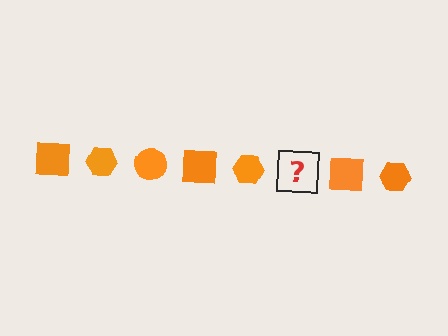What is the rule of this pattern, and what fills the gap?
The rule is that the pattern cycles through square, hexagon, circle shapes in orange. The gap should be filled with an orange circle.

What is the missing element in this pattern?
The missing element is an orange circle.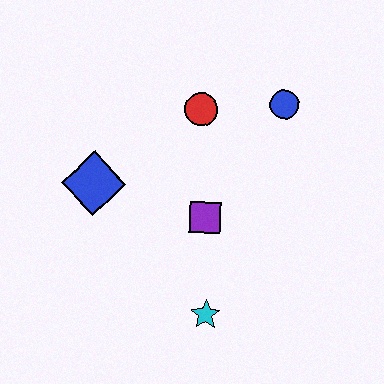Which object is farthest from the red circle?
The cyan star is farthest from the red circle.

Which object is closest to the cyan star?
The purple square is closest to the cyan star.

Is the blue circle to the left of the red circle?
No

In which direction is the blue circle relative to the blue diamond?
The blue circle is to the right of the blue diamond.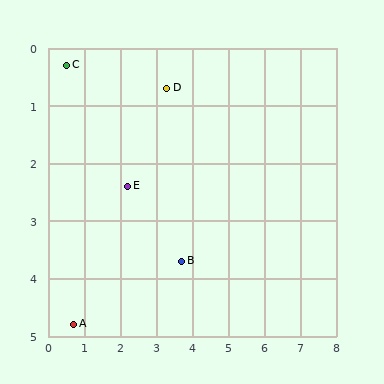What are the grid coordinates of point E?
Point E is at approximately (2.2, 2.4).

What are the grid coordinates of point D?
Point D is at approximately (3.3, 0.7).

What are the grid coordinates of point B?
Point B is at approximately (3.7, 3.7).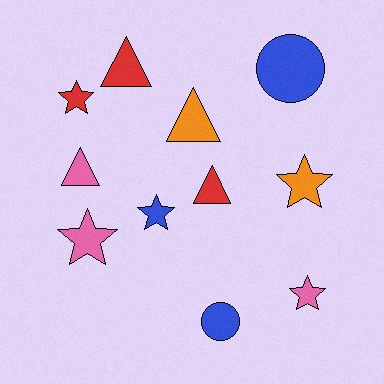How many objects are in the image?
There are 11 objects.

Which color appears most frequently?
Pink, with 3 objects.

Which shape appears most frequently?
Star, with 5 objects.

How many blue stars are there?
There is 1 blue star.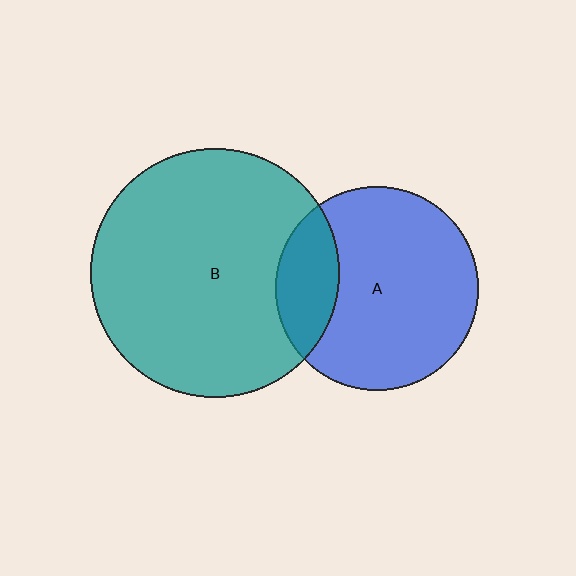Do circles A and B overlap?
Yes.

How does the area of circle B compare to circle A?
Approximately 1.5 times.